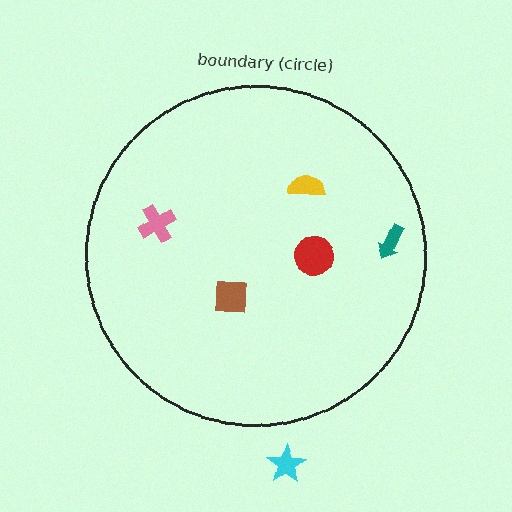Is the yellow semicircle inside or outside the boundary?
Inside.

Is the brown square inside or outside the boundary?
Inside.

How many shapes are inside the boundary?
5 inside, 1 outside.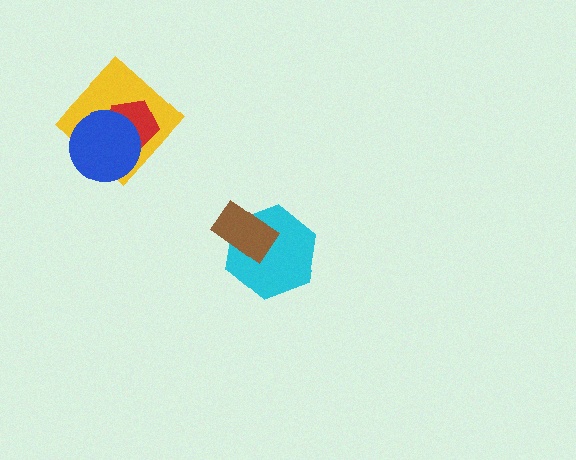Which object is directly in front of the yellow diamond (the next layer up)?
The red pentagon is directly in front of the yellow diamond.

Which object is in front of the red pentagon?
The blue circle is in front of the red pentagon.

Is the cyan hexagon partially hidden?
Yes, it is partially covered by another shape.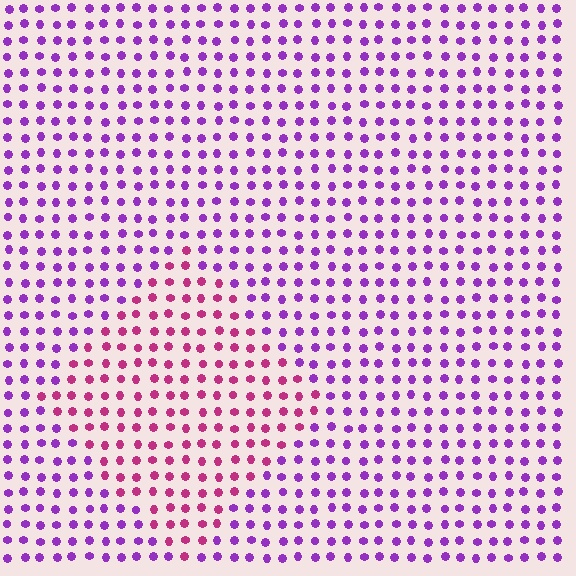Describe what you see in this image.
The image is filled with small purple elements in a uniform arrangement. A diamond-shaped region is visible where the elements are tinted to a slightly different hue, forming a subtle color boundary.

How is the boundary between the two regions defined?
The boundary is defined purely by a slight shift in hue (about 43 degrees). Spacing, size, and orientation are identical on both sides.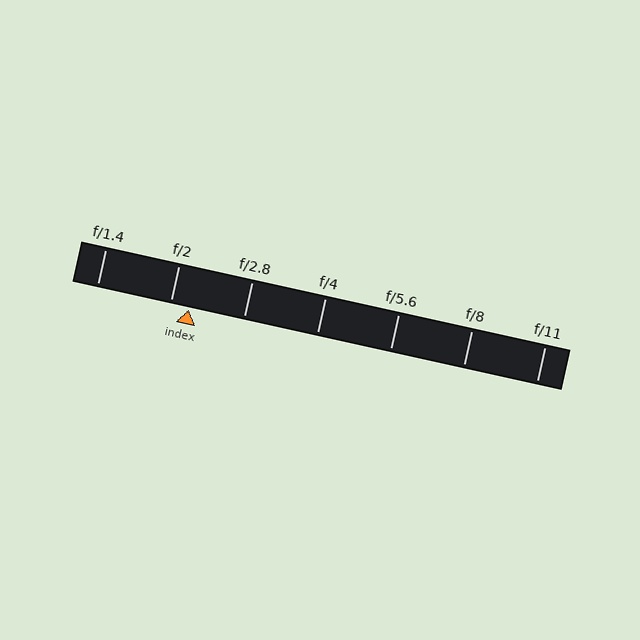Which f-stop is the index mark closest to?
The index mark is closest to f/2.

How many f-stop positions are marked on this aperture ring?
There are 7 f-stop positions marked.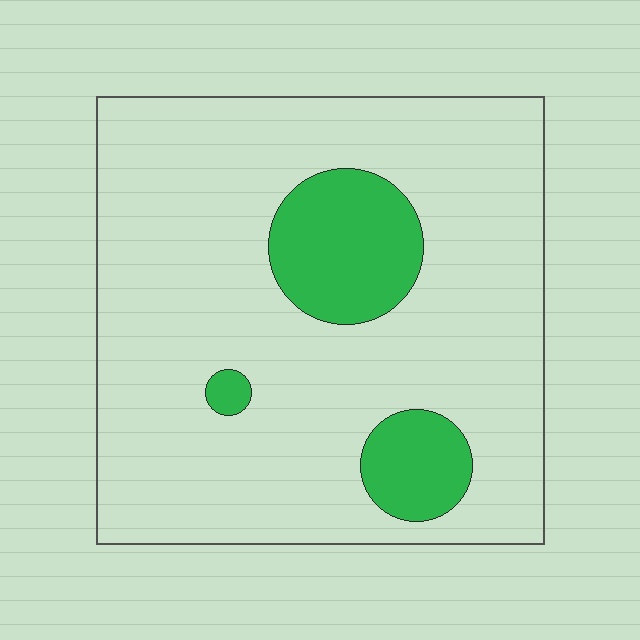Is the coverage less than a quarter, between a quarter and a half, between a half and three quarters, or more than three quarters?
Less than a quarter.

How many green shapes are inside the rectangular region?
3.